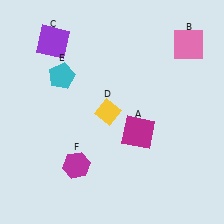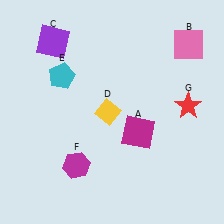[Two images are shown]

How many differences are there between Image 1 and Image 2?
There is 1 difference between the two images.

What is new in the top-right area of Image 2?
A red star (G) was added in the top-right area of Image 2.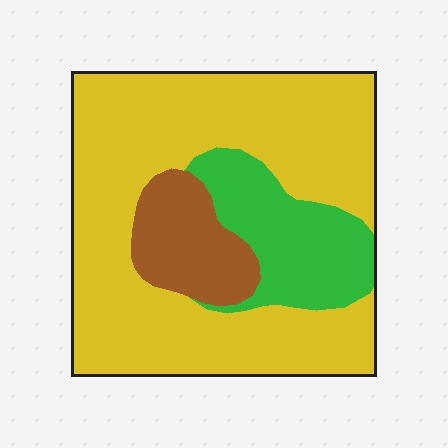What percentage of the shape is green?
Green takes up between a sixth and a third of the shape.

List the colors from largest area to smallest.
From largest to smallest: yellow, green, brown.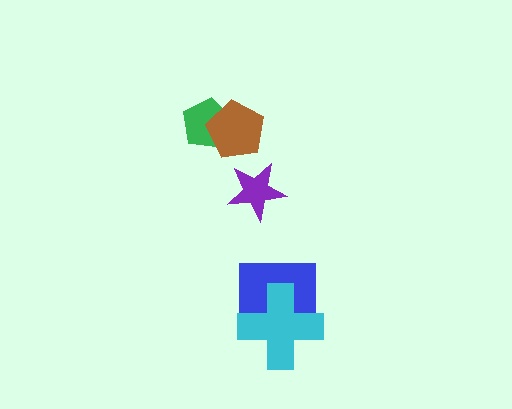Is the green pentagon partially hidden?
Yes, it is partially covered by another shape.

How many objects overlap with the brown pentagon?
1 object overlaps with the brown pentagon.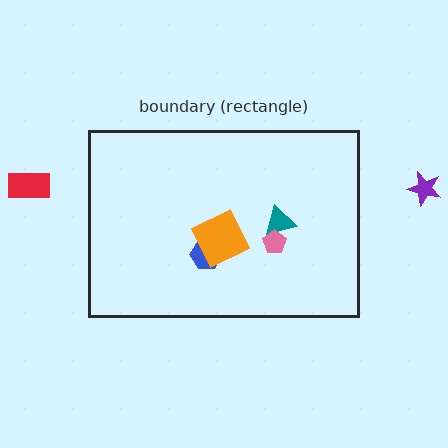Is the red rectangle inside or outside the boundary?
Outside.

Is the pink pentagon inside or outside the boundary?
Inside.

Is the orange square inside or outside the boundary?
Inside.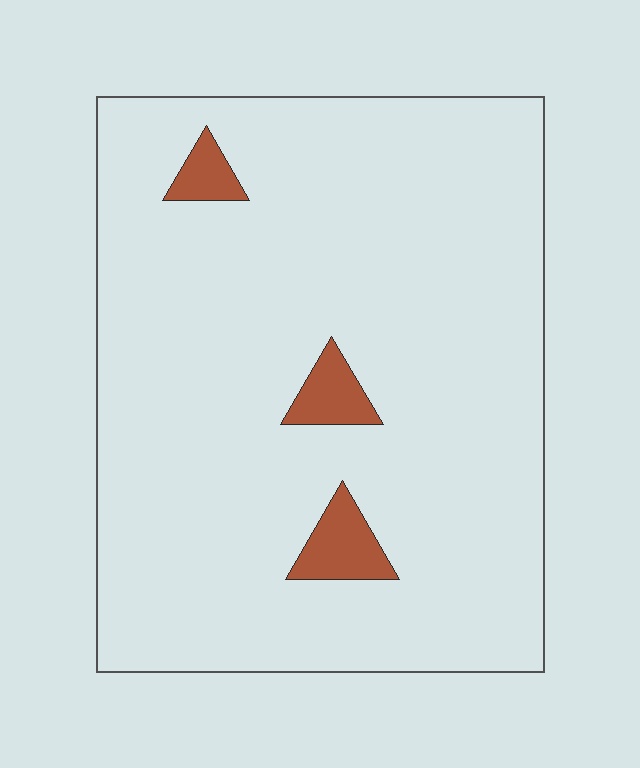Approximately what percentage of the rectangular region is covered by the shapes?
Approximately 5%.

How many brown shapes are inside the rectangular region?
3.